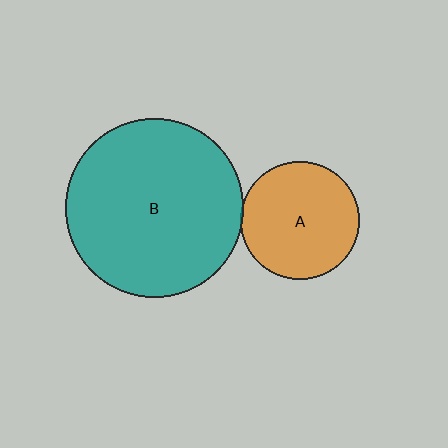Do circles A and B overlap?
Yes.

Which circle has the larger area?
Circle B (teal).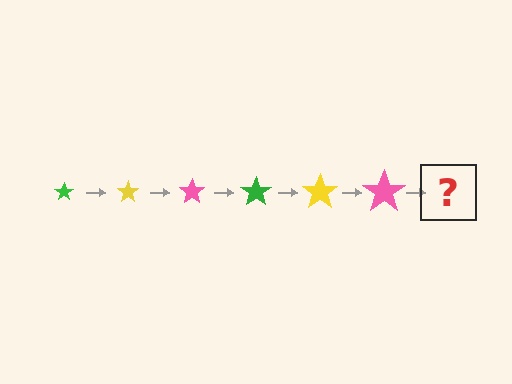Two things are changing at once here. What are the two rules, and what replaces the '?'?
The two rules are that the star grows larger each step and the color cycles through green, yellow, and pink. The '?' should be a green star, larger than the previous one.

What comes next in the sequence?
The next element should be a green star, larger than the previous one.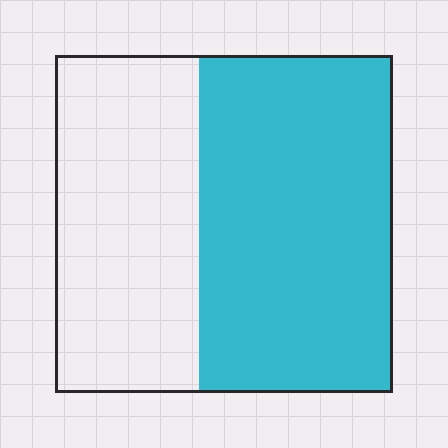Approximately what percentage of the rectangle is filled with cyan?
Approximately 55%.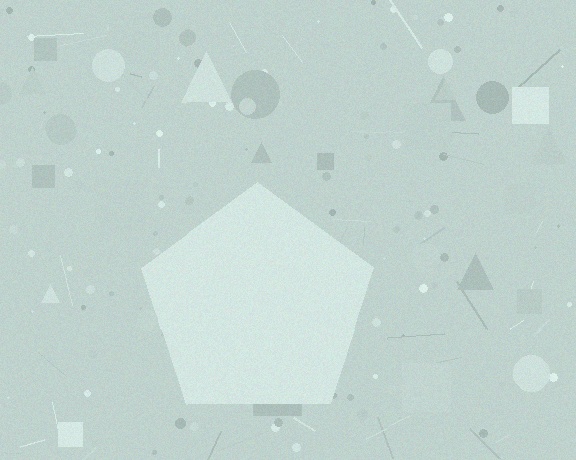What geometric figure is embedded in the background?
A pentagon is embedded in the background.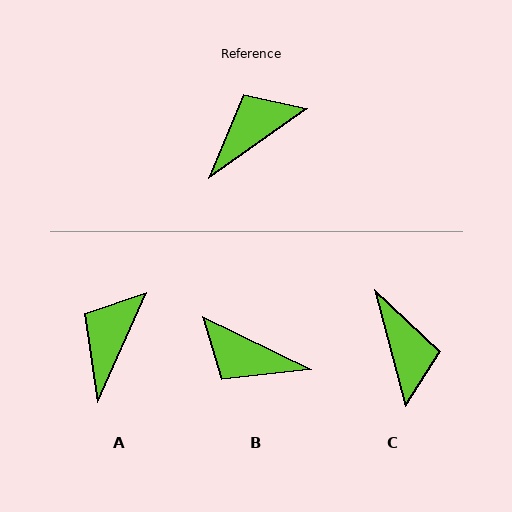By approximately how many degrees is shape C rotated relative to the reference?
Approximately 111 degrees clockwise.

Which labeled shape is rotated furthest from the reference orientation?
B, about 119 degrees away.